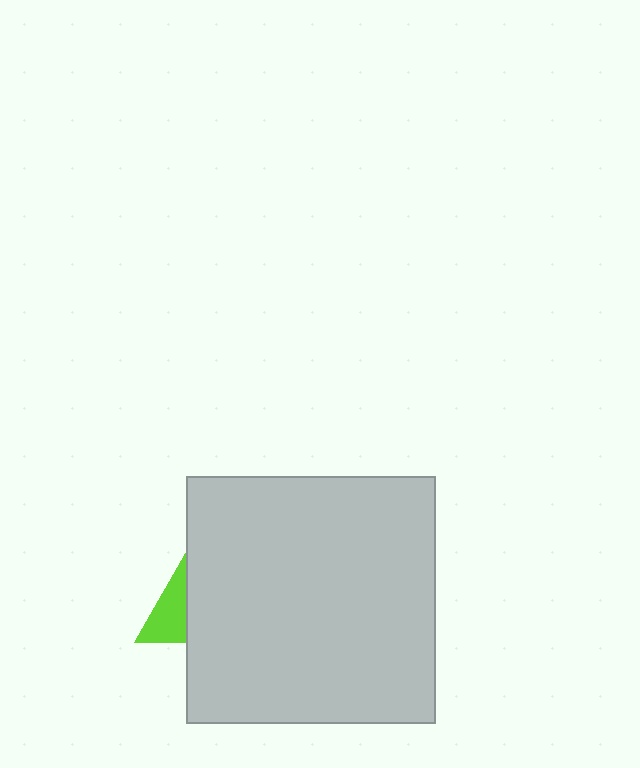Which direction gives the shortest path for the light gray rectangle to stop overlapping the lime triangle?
Moving right gives the shortest separation.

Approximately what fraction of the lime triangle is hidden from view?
Roughly 67% of the lime triangle is hidden behind the light gray rectangle.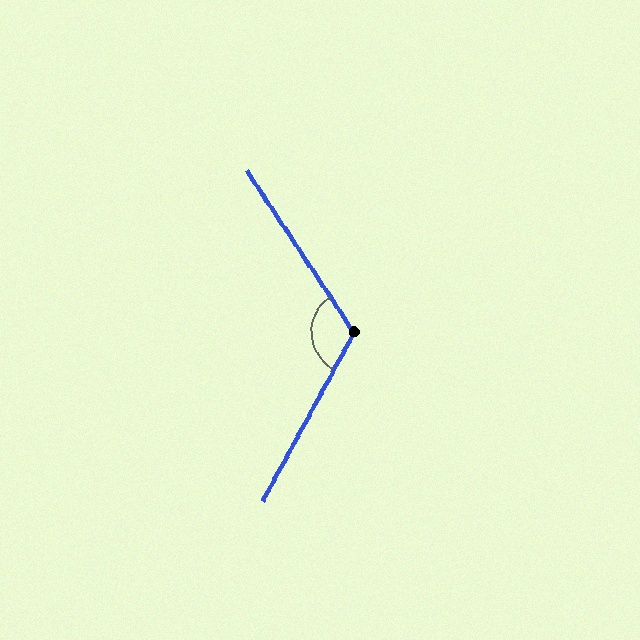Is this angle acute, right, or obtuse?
It is obtuse.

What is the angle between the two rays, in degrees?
Approximately 118 degrees.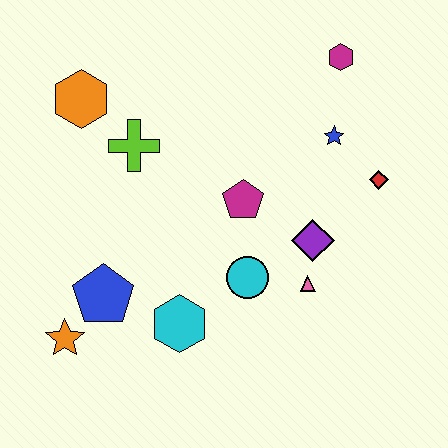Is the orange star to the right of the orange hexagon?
No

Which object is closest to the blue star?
The red diamond is closest to the blue star.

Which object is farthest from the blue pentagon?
The magenta hexagon is farthest from the blue pentagon.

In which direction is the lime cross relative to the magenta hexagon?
The lime cross is to the left of the magenta hexagon.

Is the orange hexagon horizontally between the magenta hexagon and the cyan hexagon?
No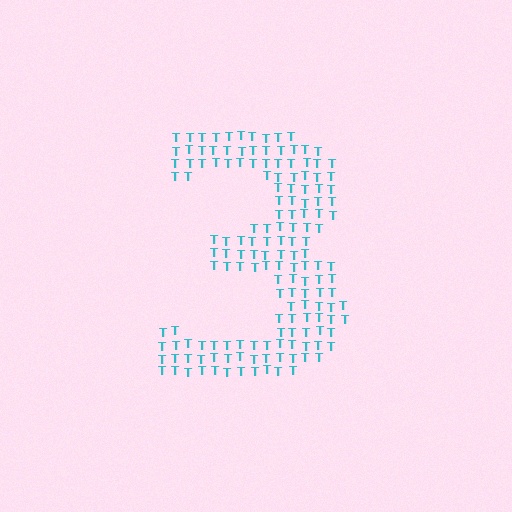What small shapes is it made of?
It is made of small letter T's.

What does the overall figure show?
The overall figure shows the digit 3.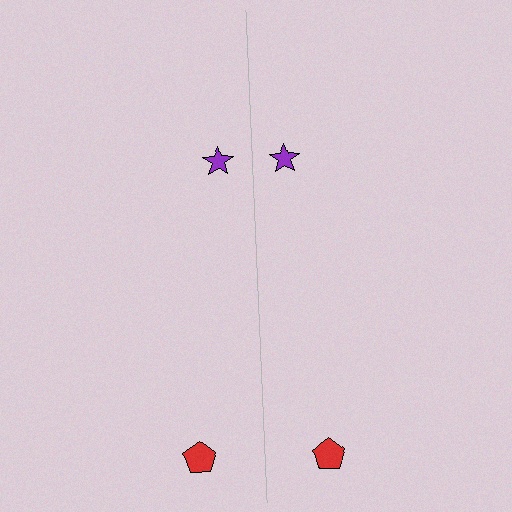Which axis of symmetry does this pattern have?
The pattern has a vertical axis of symmetry running through the center of the image.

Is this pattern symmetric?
Yes, this pattern has bilateral (reflection) symmetry.